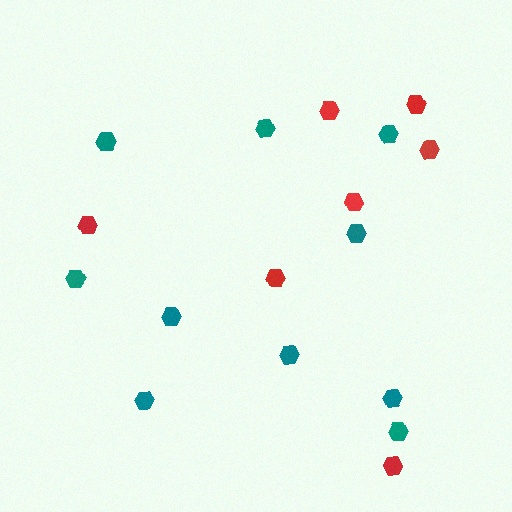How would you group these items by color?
There are 2 groups: one group of red hexagons (7) and one group of teal hexagons (10).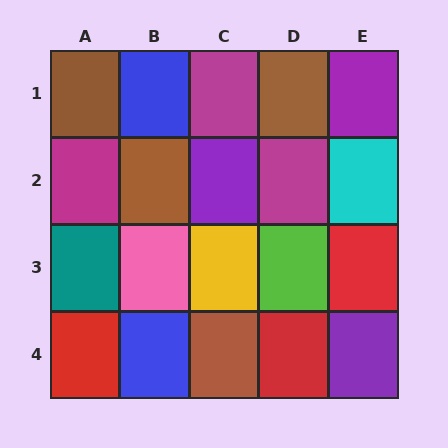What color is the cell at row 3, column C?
Yellow.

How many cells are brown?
4 cells are brown.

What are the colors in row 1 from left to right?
Brown, blue, magenta, brown, purple.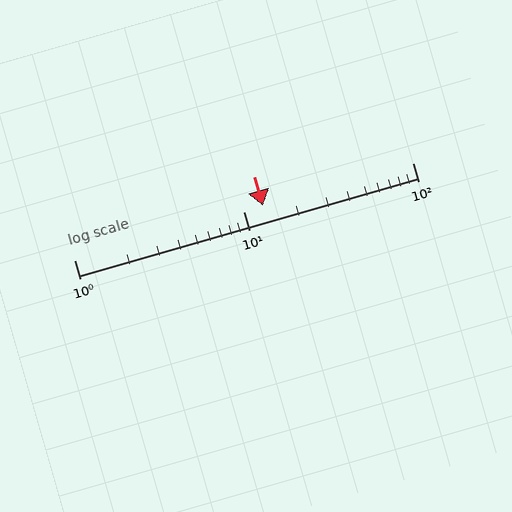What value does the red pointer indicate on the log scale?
The pointer indicates approximately 13.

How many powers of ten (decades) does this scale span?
The scale spans 2 decades, from 1 to 100.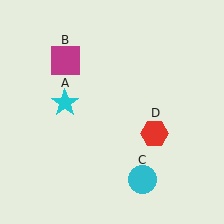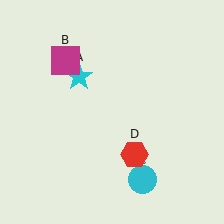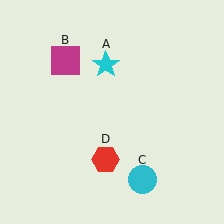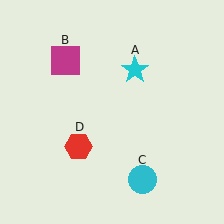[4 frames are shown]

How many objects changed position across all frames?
2 objects changed position: cyan star (object A), red hexagon (object D).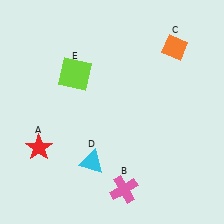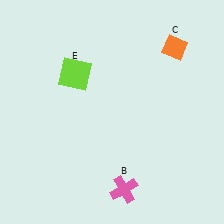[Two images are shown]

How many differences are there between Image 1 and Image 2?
There are 2 differences between the two images.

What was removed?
The cyan triangle (D), the red star (A) were removed in Image 2.